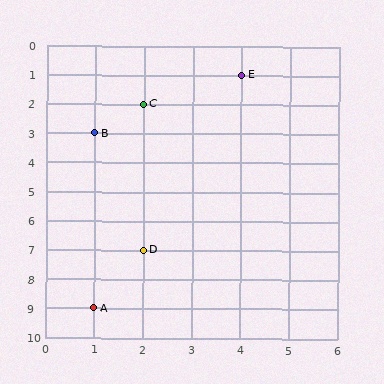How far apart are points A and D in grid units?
Points A and D are 1 column and 2 rows apart (about 2.2 grid units diagonally).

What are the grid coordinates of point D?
Point D is at grid coordinates (2, 7).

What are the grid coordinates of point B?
Point B is at grid coordinates (1, 3).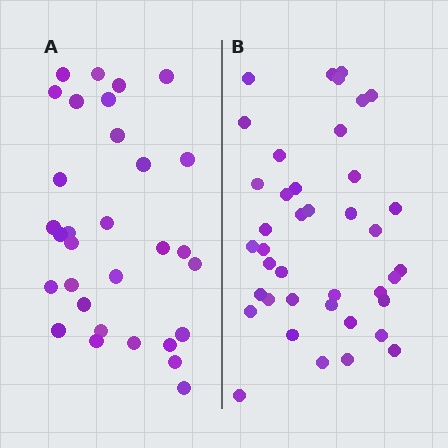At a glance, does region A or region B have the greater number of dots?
Region B (the right region) has more dots.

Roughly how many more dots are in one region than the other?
Region B has roughly 8 or so more dots than region A.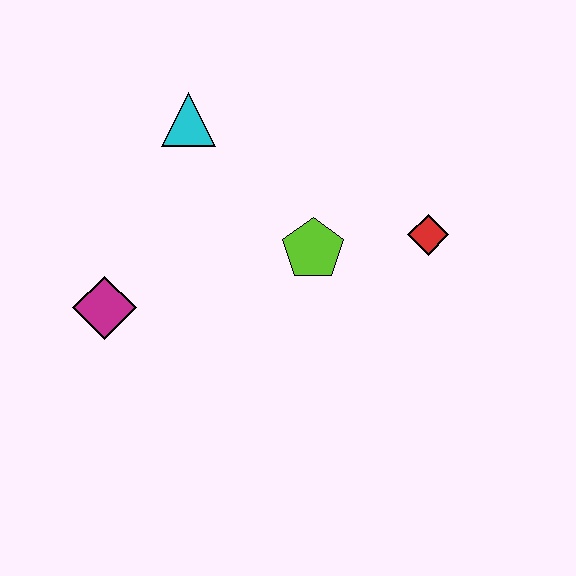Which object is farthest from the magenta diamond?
The red diamond is farthest from the magenta diamond.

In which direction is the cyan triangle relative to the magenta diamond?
The cyan triangle is above the magenta diamond.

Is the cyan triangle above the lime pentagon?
Yes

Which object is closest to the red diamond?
The lime pentagon is closest to the red diamond.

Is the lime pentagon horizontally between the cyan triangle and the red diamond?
Yes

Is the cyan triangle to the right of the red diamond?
No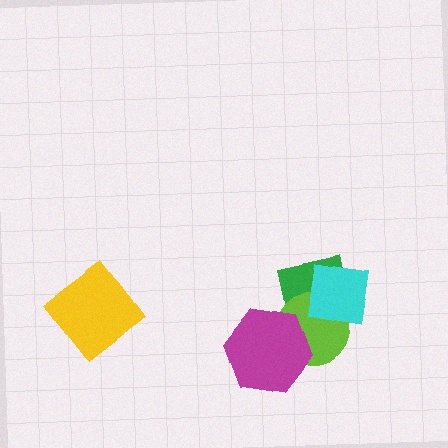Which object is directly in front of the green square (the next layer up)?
The lime circle is directly in front of the green square.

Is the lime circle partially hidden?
Yes, it is partially covered by another shape.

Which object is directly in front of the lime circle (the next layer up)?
The cyan square is directly in front of the lime circle.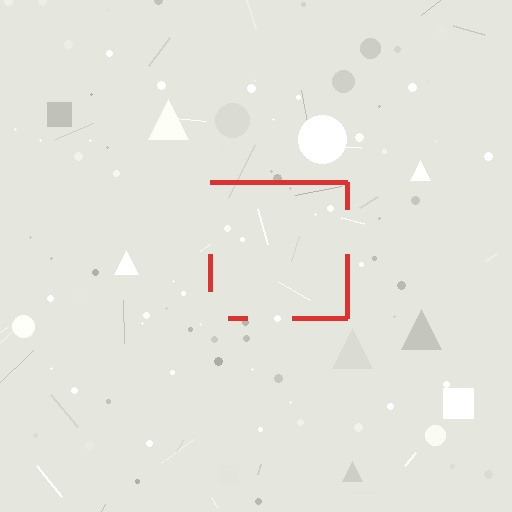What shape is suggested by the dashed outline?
The dashed outline suggests a square.